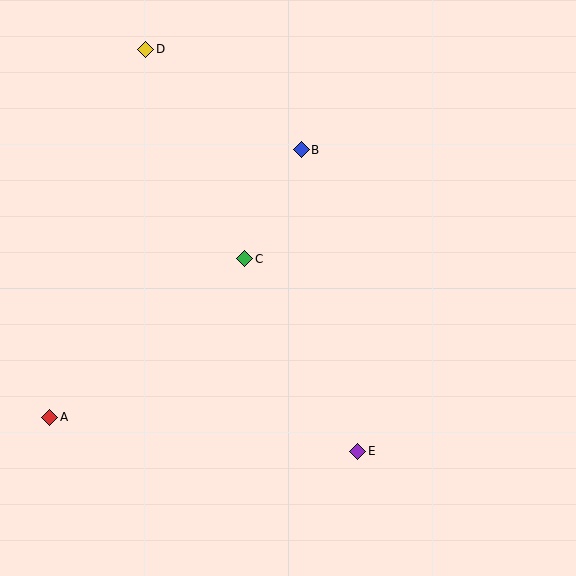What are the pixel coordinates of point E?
Point E is at (358, 451).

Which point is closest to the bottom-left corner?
Point A is closest to the bottom-left corner.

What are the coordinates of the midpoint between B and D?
The midpoint between B and D is at (224, 100).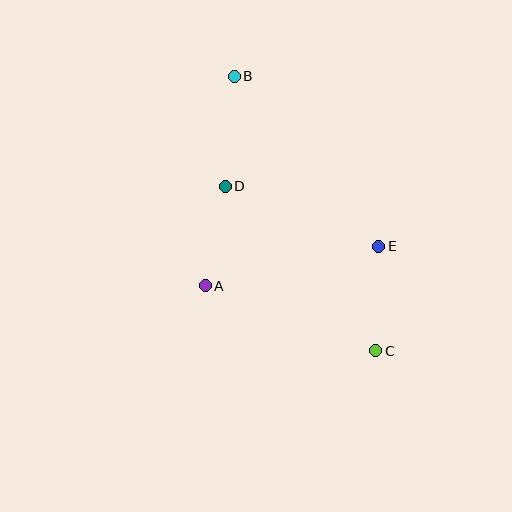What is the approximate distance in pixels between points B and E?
The distance between B and E is approximately 223 pixels.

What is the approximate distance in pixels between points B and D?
The distance between B and D is approximately 110 pixels.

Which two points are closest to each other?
Points A and D are closest to each other.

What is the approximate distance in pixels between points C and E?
The distance between C and E is approximately 105 pixels.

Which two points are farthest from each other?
Points B and C are farthest from each other.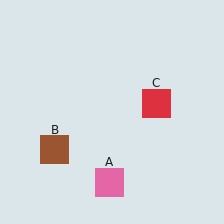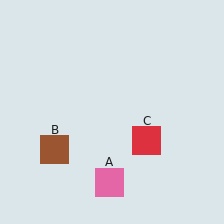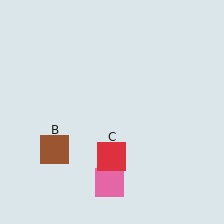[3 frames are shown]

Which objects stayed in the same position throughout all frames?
Pink square (object A) and brown square (object B) remained stationary.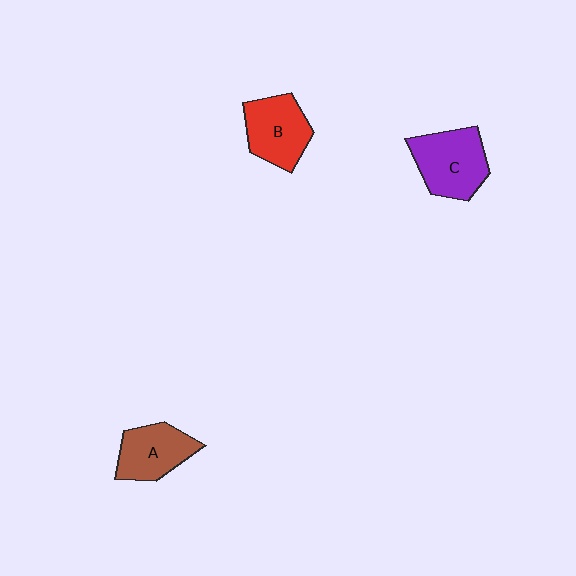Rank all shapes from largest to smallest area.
From largest to smallest: C (purple), B (red), A (brown).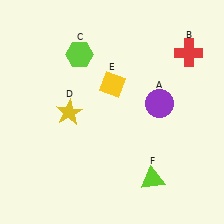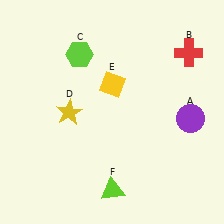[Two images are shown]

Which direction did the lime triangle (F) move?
The lime triangle (F) moved left.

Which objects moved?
The objects that moved are: the purple circle (A), the lime triangle (F).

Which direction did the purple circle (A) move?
The purple circle (A) moved right.